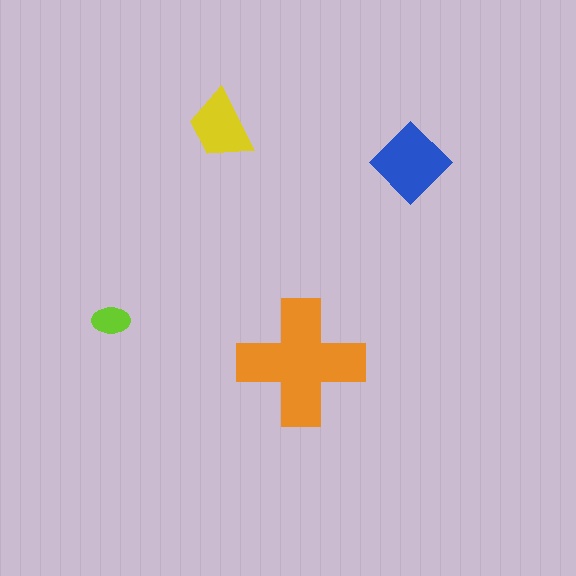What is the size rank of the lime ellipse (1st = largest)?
4th.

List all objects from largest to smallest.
The orange cross, the blue diamond, the yellow trapezoid, the lime ellipse.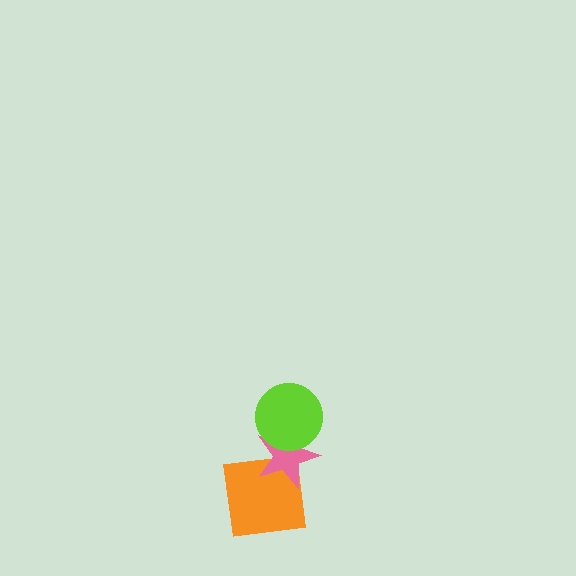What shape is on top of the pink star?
The lime circle is on top of the pink star.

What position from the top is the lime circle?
The lime circle is 1st from the top.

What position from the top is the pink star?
The pink star is 2nd from the top.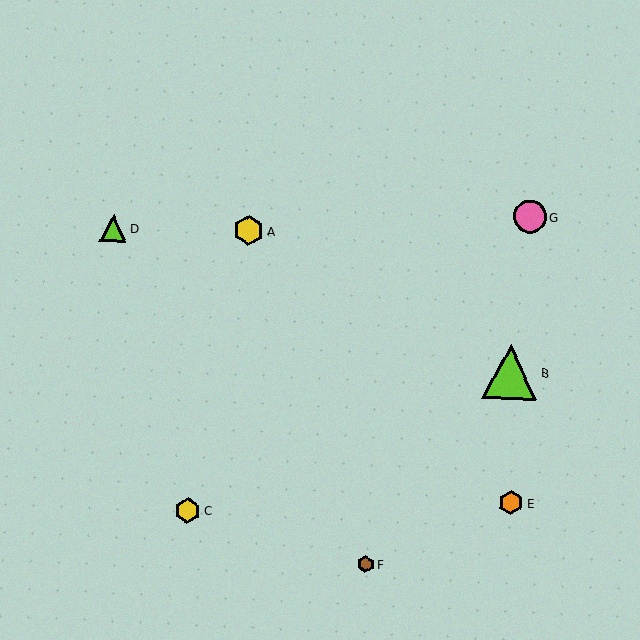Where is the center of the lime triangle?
The center of the lime triangle is at (113, 228).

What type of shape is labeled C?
Shape C is a yellow hexagon.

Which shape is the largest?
The lime triangle (labeled B) is the largest.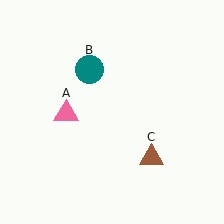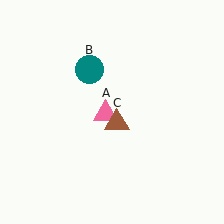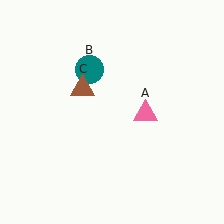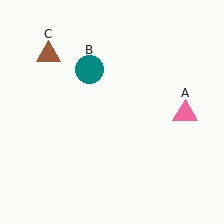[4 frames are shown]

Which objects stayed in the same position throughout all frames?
Teal circle (object B) remained stationary.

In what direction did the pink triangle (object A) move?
The pink triangle (object A) moved right.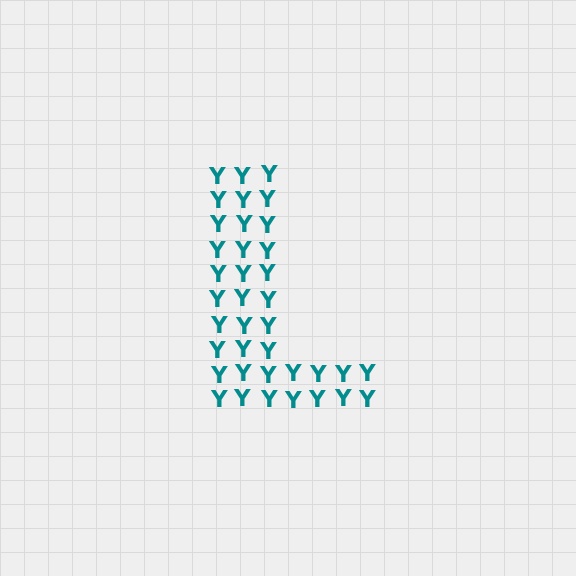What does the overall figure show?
The overall figure shows the letter L.